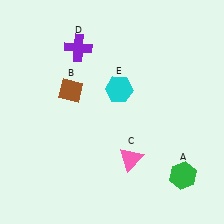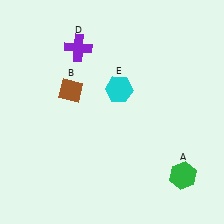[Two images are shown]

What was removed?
The pink triangle (C) was removed in Image 2.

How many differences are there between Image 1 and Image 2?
There is 1 difference between the two images.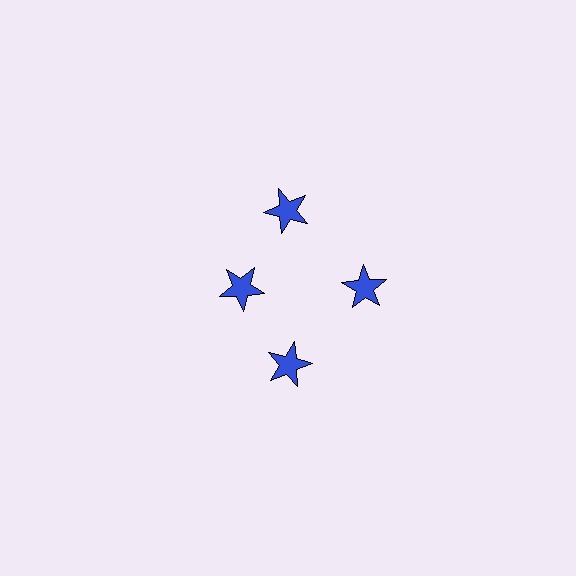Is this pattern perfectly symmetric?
No. The 4 blue stars are arranged in a ring, but one element near the 9 o'clock position is pulled inward toward the center, breaking the 4-fold rotational symmetry.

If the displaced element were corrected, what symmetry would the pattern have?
It would have 4-fold rotational symmetry — the pattern would map onto itself every 90 degrees.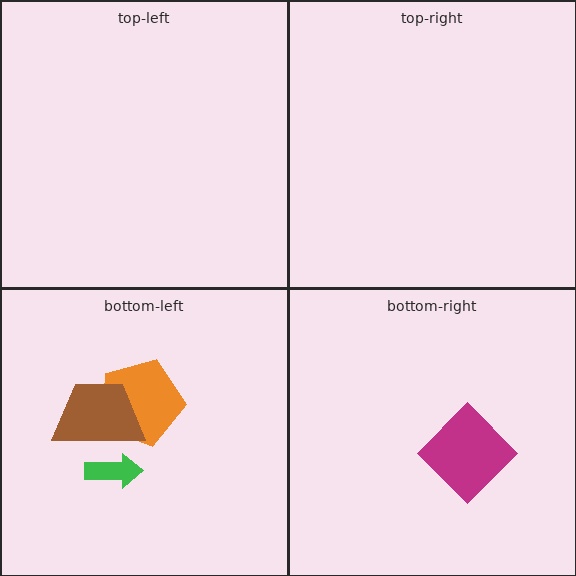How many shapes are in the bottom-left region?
3.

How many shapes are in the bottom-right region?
1.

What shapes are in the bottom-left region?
The green arrow, the orange pentagon, the brown trapezoid.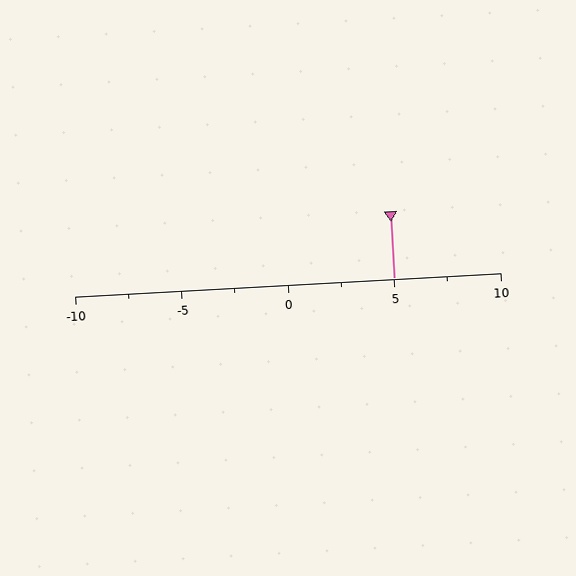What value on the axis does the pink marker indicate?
The marker indicates approximately 5.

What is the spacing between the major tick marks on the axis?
The major ticks are spaced 5 apart.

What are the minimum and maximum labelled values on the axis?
The axis runs from -10 to 10.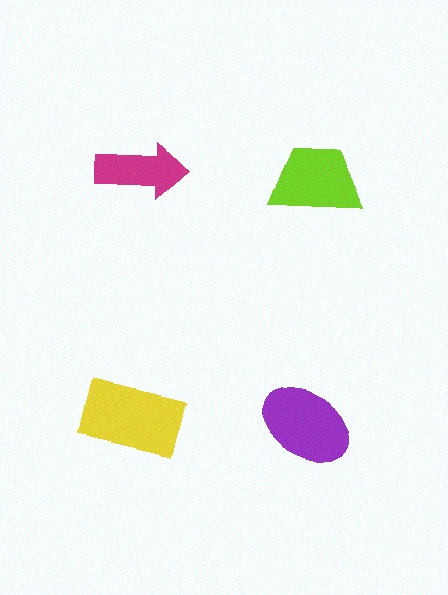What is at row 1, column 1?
A magenta arrow.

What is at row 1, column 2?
A lime trapezoid.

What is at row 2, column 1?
A yellow rectangle.